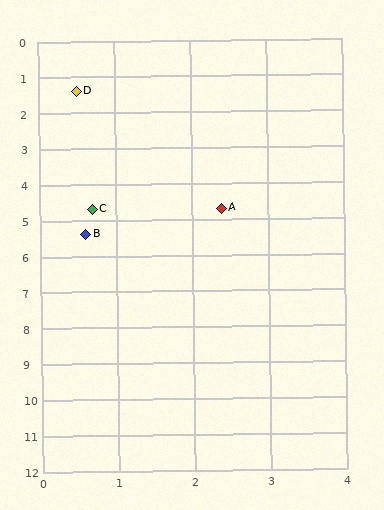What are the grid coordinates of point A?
Point A is at approximately (2.4, 4.7).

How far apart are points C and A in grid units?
Points C and A are about 1.7 grid units apart.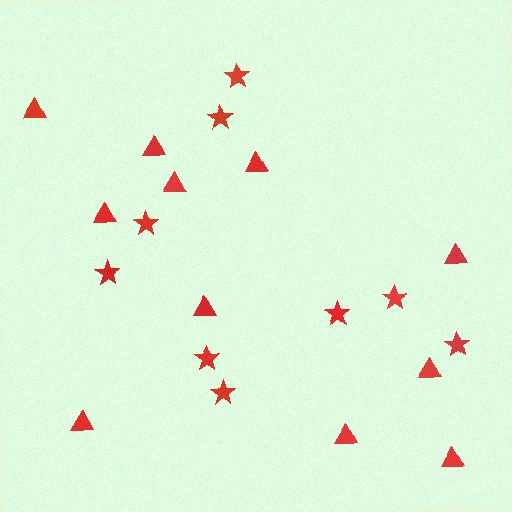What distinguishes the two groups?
There are 2 groups: one group of triangles (11) and one group of stars (9).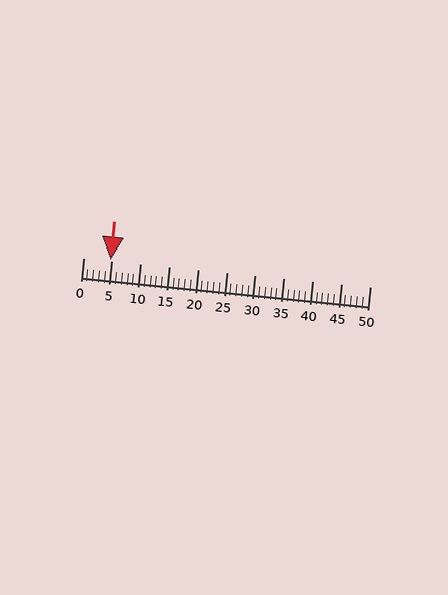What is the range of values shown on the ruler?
The ruler shows values from 0 to 50.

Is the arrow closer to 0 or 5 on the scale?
The arrow is closer to 5.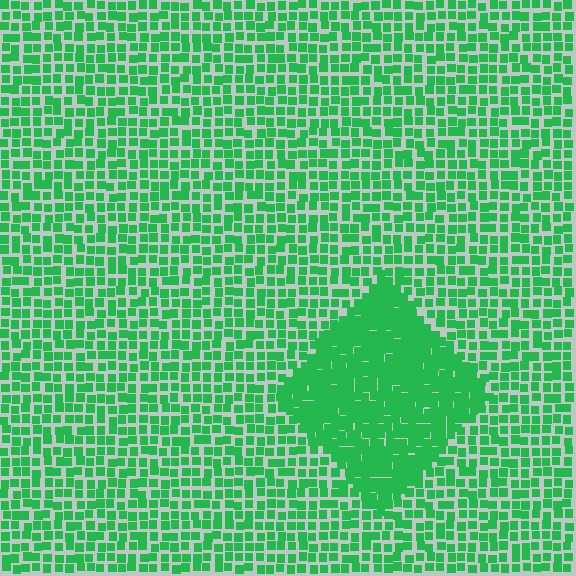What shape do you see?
I see a diamond.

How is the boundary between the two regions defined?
The boundary is defined by a change in element density (approximately 1.9x ratio). All elements are the same color, size, and shape.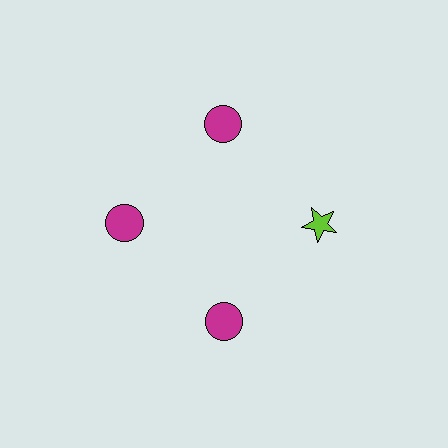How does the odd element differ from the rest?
It differs in both color (lime instead of magenta) and shape (star instead of circle).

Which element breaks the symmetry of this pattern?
The lime star at roughly the 3 o'clock position breaks the symmetry. All other shapes are magenta circles.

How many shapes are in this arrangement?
There are 4 shapes arranged in a ring pattern.